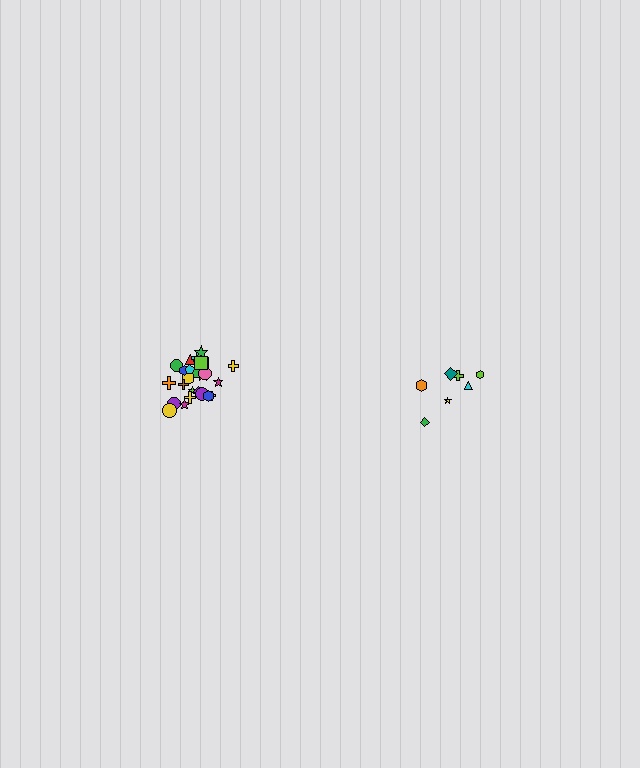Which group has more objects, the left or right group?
The left group.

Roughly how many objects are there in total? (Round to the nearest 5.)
Roughly 30 objects in total.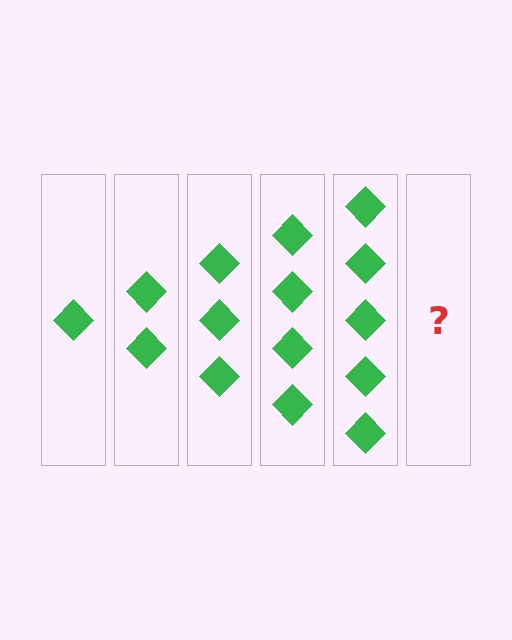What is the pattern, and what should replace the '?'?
The pattern is that each step adds one more diamond. The '?' should be 6 diamonds.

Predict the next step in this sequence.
The next step is 6 diamonds.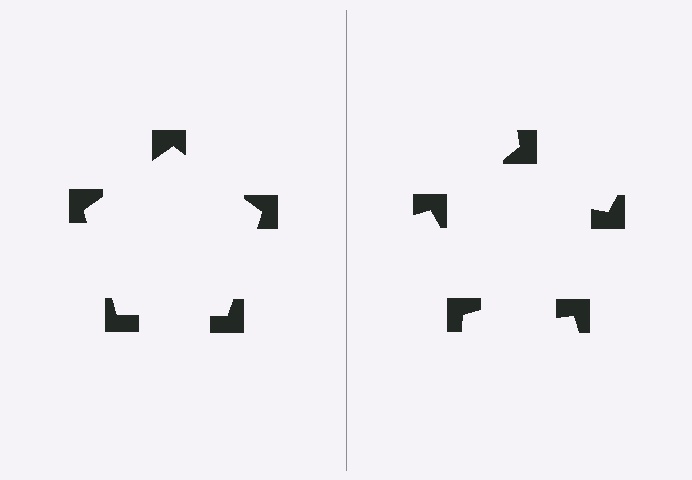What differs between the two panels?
The notched squares are positioned identically on both sides; only the wedge orientations differ. On the left they align to a pentagon; on the right they are misaligned.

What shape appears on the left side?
An illusory pentagon.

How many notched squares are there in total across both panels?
10 — 5 on each side.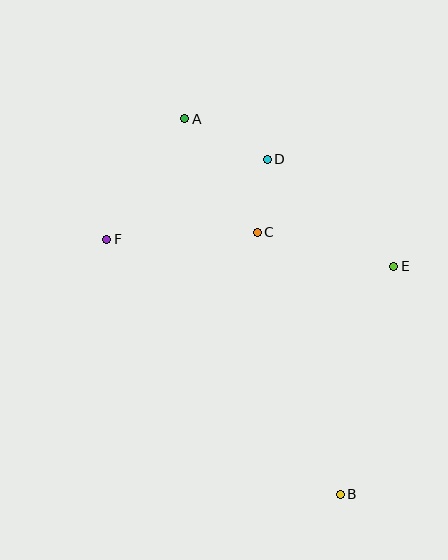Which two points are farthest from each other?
Points A and B are farthest from each other.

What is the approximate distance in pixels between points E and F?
The distance between E and F is approximately 288 pixels.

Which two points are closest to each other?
Points C and D are closest to each other.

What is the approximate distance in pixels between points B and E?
The distance between B and E is approximately 234 pixels.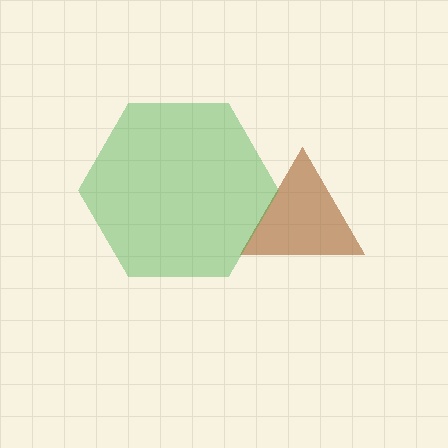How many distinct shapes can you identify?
There are 2 distinct shapes: a brown triangle, a green hexagon.